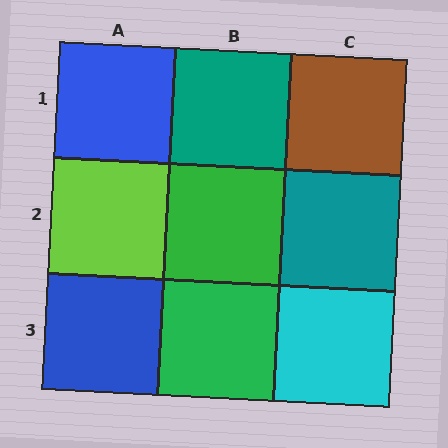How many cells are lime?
1 cell is lime.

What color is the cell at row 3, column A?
Blue.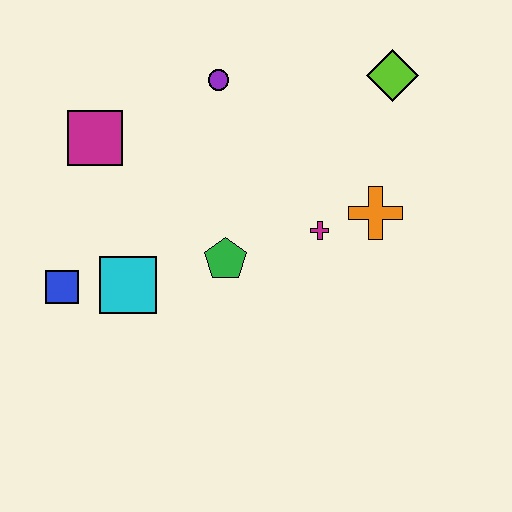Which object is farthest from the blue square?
The lime diamond is farthest from the blue square.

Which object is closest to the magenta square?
The purple circle is closest to the magenta square.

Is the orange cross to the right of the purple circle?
Yes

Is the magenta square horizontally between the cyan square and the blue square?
Yes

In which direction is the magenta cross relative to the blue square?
The magenta cross is to the right of the blue square.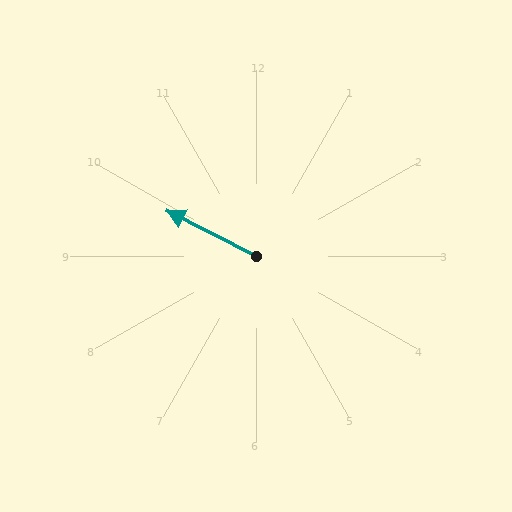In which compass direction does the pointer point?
Northwest.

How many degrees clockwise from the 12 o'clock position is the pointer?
Approximately 297 degrees.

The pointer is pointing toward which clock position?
Roughly 10 o'clock.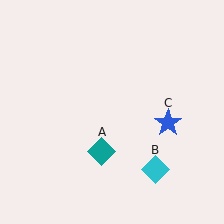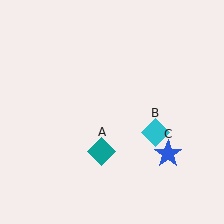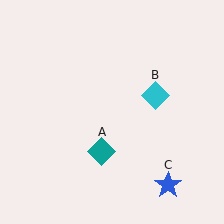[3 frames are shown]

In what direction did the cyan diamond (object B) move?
The cyan diamond (object B) moved up.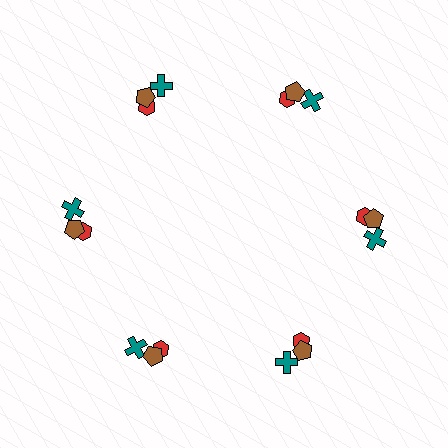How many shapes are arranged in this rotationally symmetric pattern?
There are 18 shapes, arranged in 6 groups of 3.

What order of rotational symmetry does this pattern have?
This pattern has 6-fold rotational symmetry.